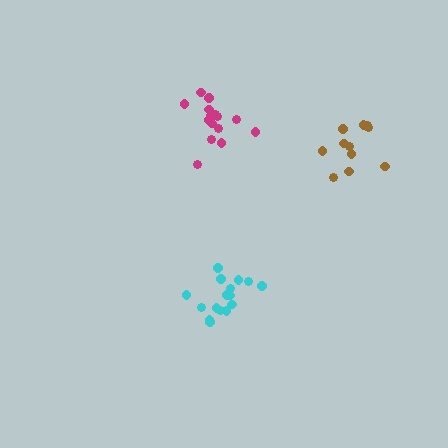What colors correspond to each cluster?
The clusters are colored: cyan, magenta, brown.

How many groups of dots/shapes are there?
There are 3 groups.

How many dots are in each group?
Group 1: 16 dots, Group 2: 15 dots, Group 3: 11 dots (42 total).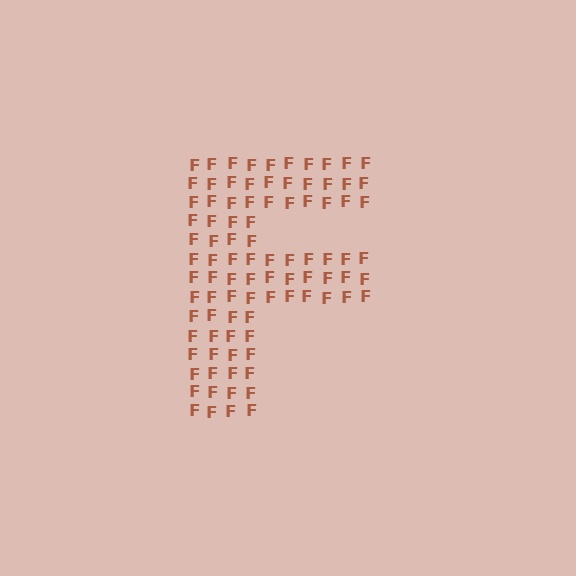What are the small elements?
The small elements are letter F's.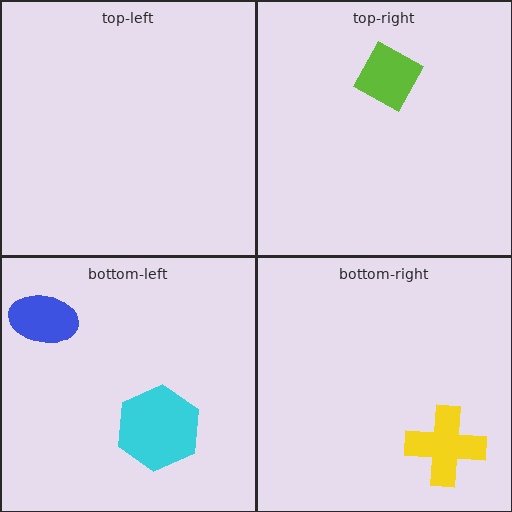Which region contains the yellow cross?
The bottom-right region.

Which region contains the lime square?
The top-right region.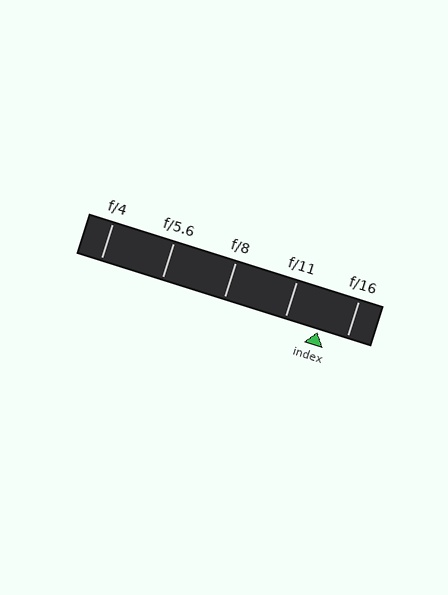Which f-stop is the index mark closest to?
The index mark is closest to f/16.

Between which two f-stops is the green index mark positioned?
The index mark is between f/11 and f/16.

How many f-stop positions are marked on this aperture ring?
There are 5 f-stop positions marked.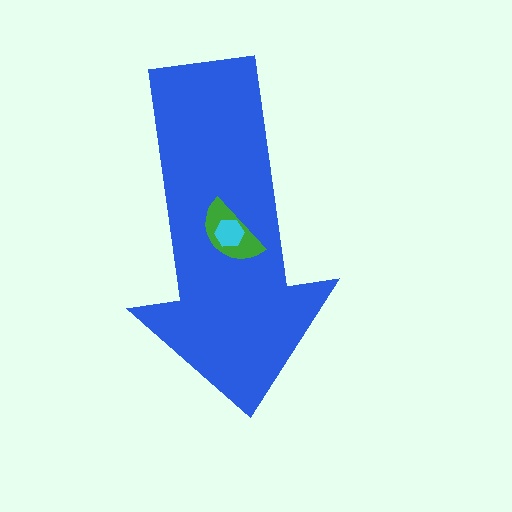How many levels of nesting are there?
3.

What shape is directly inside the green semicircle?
The cyan hexagon.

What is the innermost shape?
The cyan hexagon.